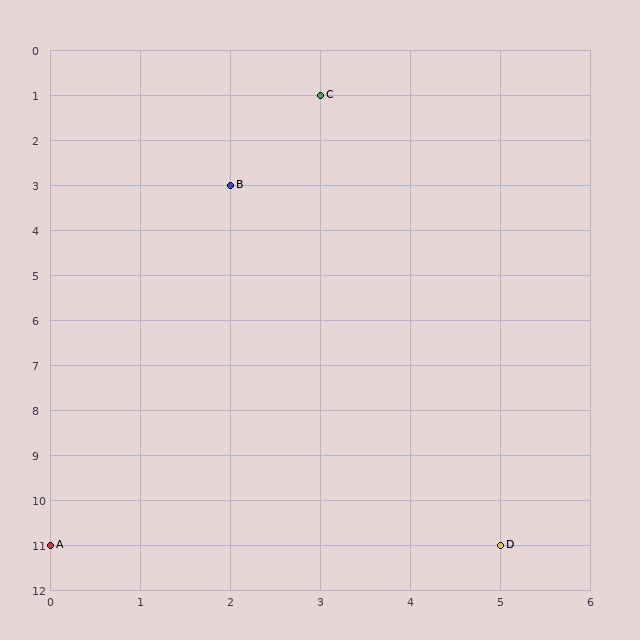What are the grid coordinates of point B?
Point B is at grid coordinates (2, 3).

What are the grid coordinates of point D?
Point D is at grid coordinates (5, 11).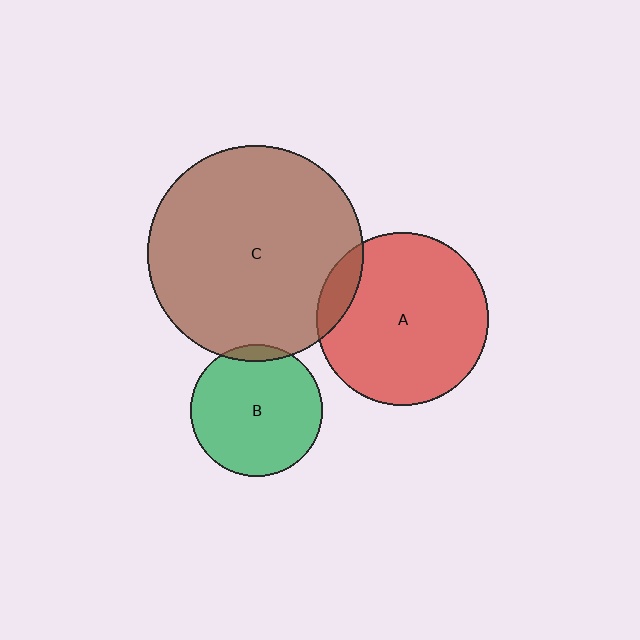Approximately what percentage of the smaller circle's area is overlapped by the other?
Approximately 10%.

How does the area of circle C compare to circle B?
Approximately 2.7 times.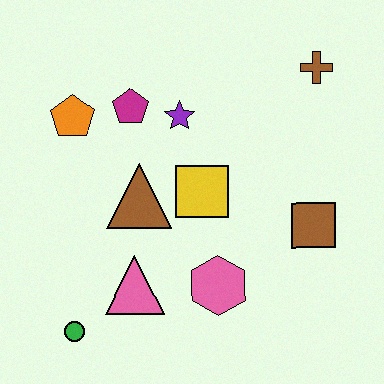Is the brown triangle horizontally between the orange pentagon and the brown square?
Yes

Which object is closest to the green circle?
The pink triangle is closest to the green circle.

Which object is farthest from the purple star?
The green circle is farthest from the purple star.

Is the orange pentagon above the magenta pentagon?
No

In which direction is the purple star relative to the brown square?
The purple star is to the left of the brown square.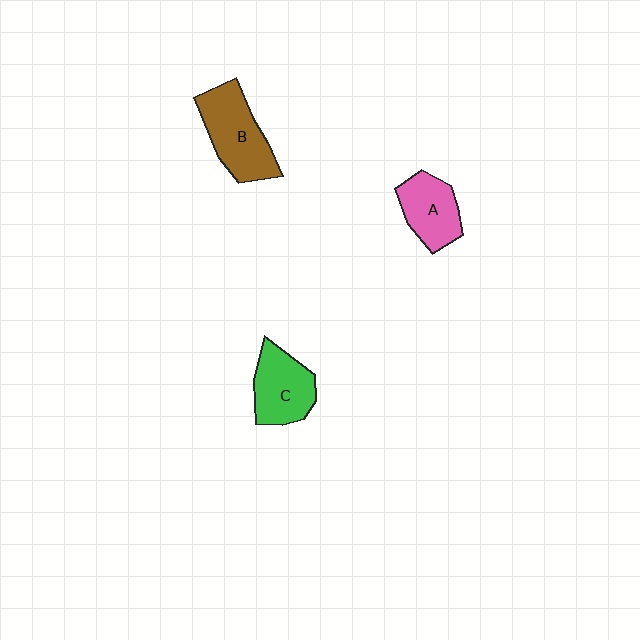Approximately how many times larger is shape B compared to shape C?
Approximately 1.2 times.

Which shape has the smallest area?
Shape A (pink).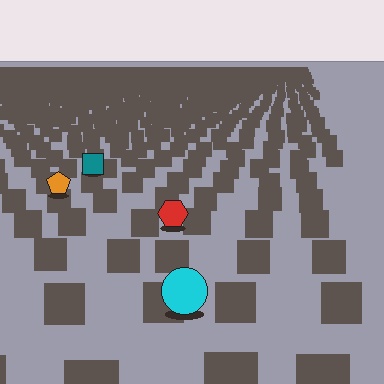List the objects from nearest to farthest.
From nearest to farthest: the cyan circle, the red hexagon, the orange pentagon, the teal square.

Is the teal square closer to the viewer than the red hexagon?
No. The red hexagon is closer — you can tell from the texture gradient: the ground texture is coarser near it.